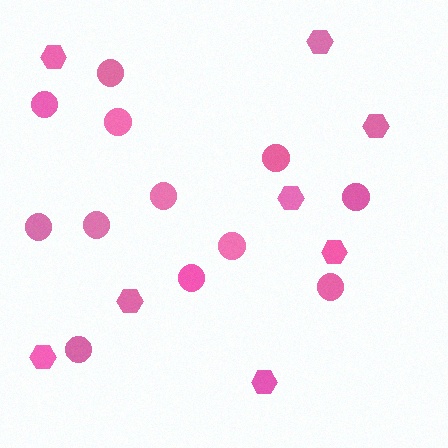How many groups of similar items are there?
There are 2 groups: one group of circles (12) and one group of hexagons (8).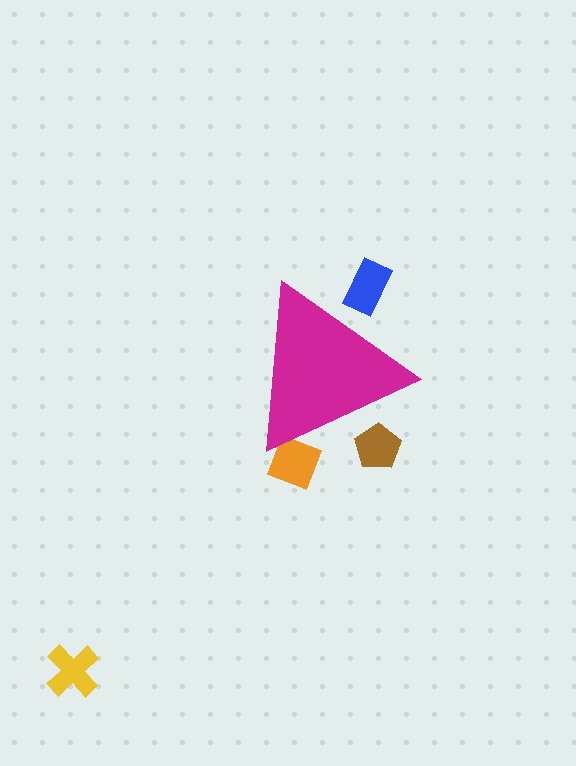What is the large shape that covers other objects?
A magenta triangle.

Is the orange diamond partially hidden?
Yes, the orange diamond is partially hidden behind the magenta triangle.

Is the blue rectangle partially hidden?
Yes, the blue rectangle is partially hidden behind the magenta triangle.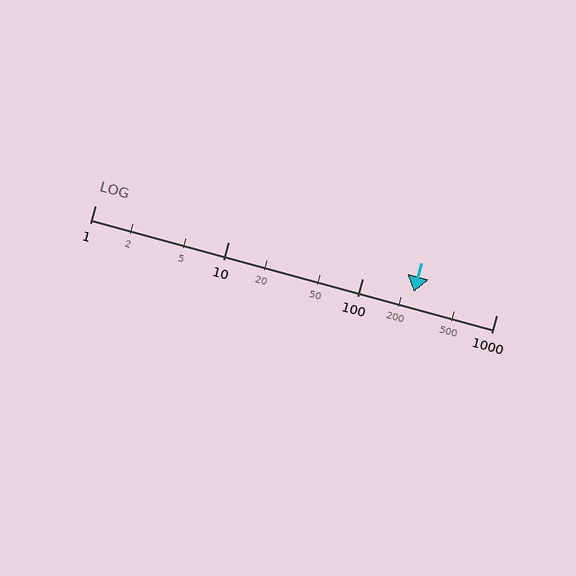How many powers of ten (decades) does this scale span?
The scale spans 3 decades, from 1 to 1000.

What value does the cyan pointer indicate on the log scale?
The pointer indicates approximately 240.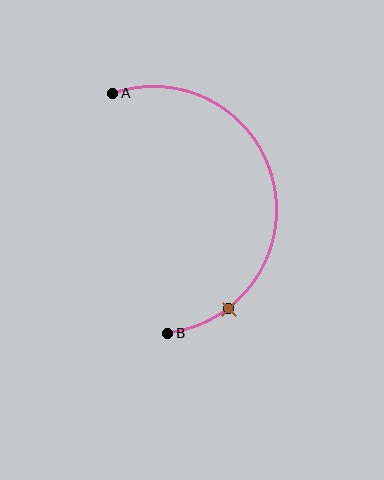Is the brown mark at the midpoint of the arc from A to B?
No. The brown mark lies on the arc but is closer to endpoint B. The arc midpoint would be at the point on the curve equidistant along the arc from both A and B.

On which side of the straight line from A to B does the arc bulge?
The arc bulges to the right of the straight line connecting A and B.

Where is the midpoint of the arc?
The arc midpoint is the point on the curve farthest from the straight line joining A and B. It sits to the right of that line.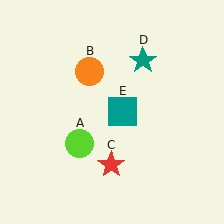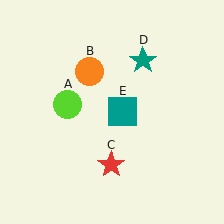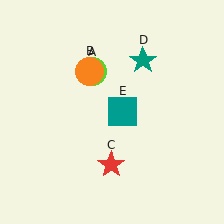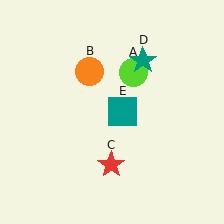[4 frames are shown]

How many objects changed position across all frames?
1 object changed position: lime circle (object A).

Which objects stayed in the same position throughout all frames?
Orange circle (object B) and red star (object C) and teal star (object D) and teal square (object E) remained stationary.